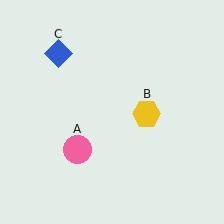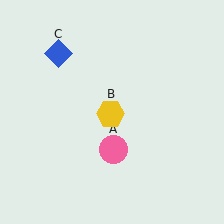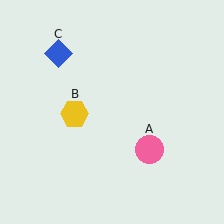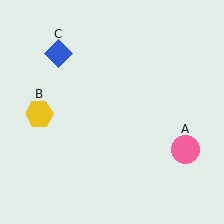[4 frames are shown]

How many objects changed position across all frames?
2 objects changed position: pink circle (object A), yellow hexagon (object B).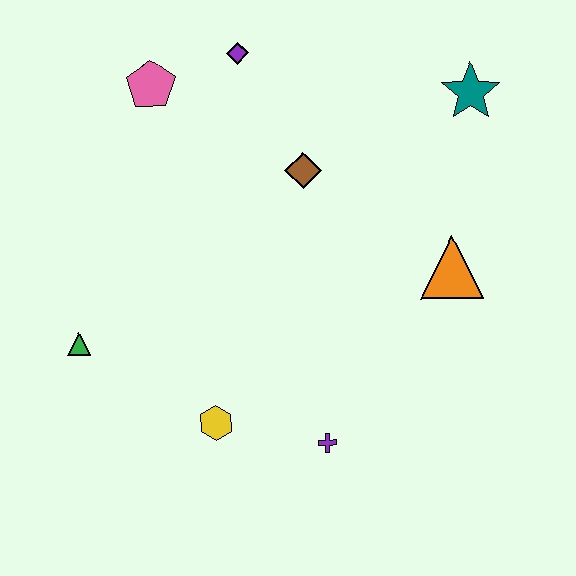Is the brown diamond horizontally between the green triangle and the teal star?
Yes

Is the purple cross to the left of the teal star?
Yes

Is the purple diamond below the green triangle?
No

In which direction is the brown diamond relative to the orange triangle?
The brown diamond is to the left of the orange triangle.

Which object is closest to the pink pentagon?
The purple diamond is closest to the pink pentagon.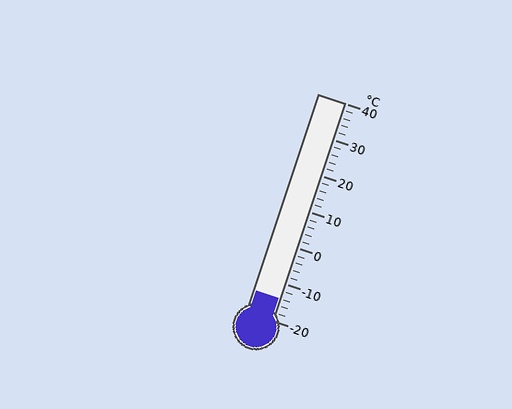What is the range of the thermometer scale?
The thermometer scale ranges from -20°C to 40°C.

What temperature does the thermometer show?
The thermometer shows approximately -14°C.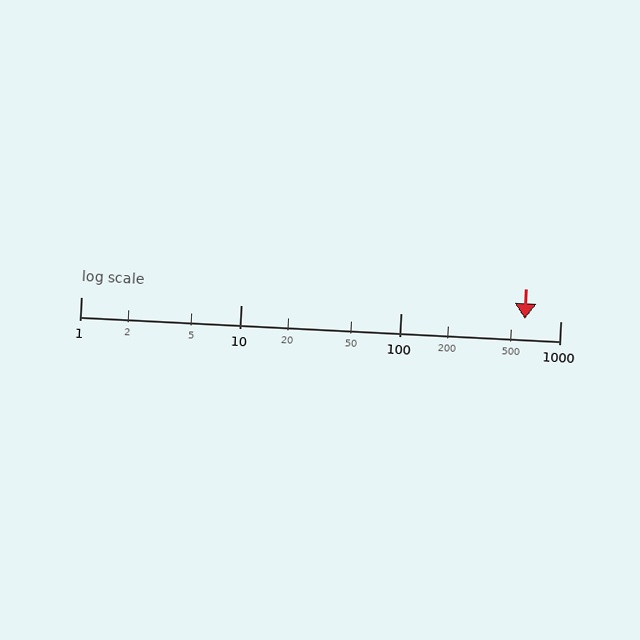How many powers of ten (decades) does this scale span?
The scale spans 3 decades, from 1 to 1000.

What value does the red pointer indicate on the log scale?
The pointer indicates approximately 600.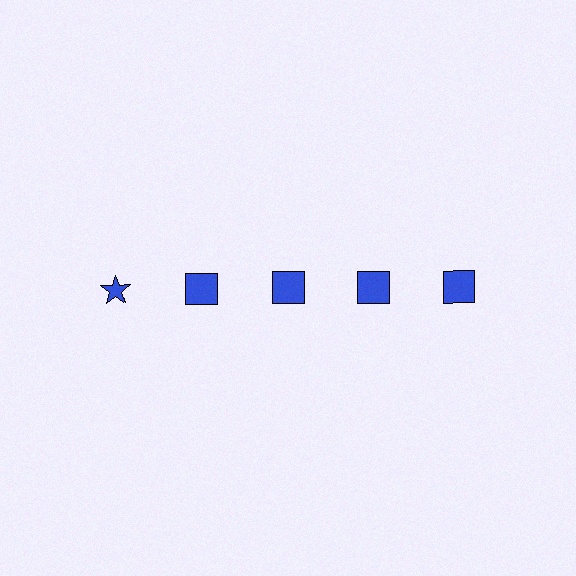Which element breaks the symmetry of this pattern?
The blue star in the top row, leftmost column breaks the symmetry. All other shapes are blue squares.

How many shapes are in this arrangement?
There are 5 shapes arranged in a grid pattern.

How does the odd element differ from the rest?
It has a different shape: star instead of square.